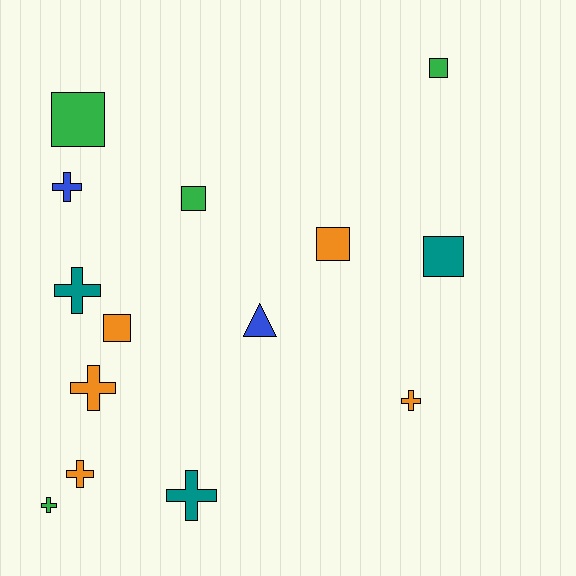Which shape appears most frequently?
Cross, with 7 objects.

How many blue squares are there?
There are no blue squares.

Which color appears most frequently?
Orange, with 5 objects.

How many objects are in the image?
There are 14 objects.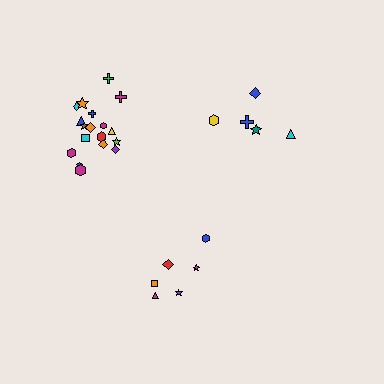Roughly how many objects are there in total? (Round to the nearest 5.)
Roughly 30 objects in total.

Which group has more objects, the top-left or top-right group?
The top-left group.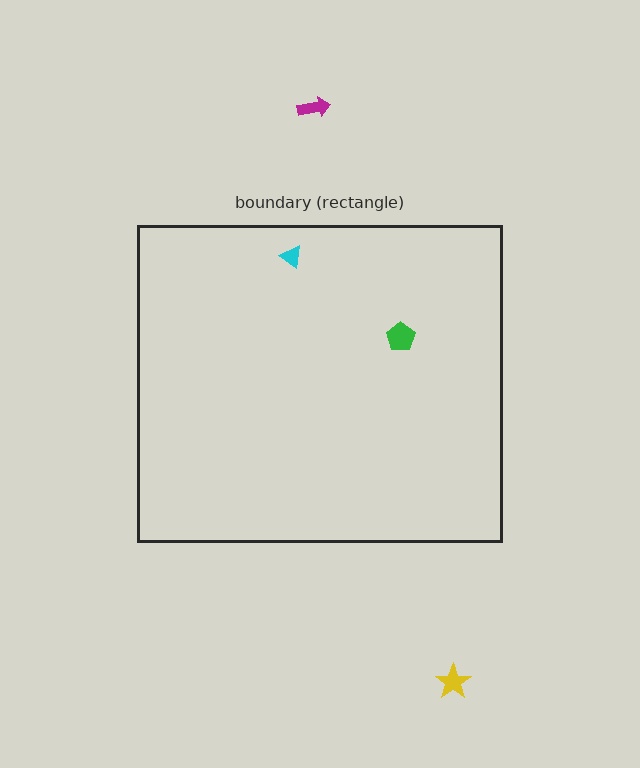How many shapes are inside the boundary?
2 inside, 2 outside.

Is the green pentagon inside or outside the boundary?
Inside.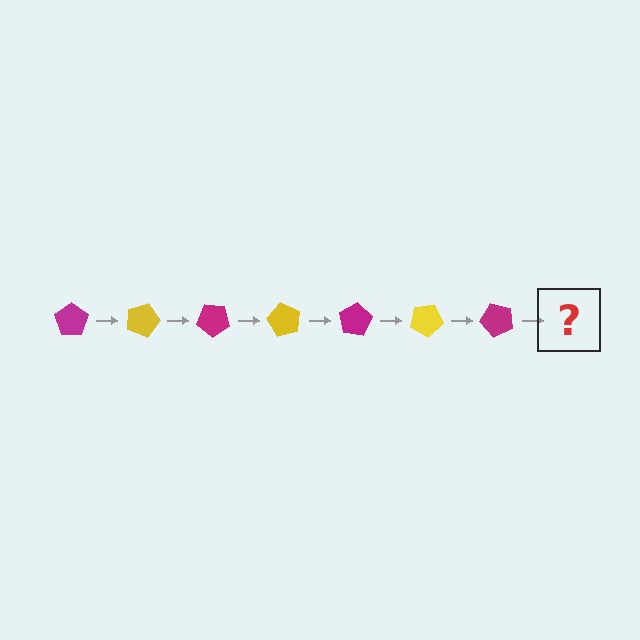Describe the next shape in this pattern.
It should be a yellow pentagon, rotated 140 degrees from the start.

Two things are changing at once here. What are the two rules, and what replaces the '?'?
The two rules are that it rotates 20 degrees each step and the color cycles through magenta and yellow. The '?' should be a yellow pentagon, rotated 140 degrees from the start.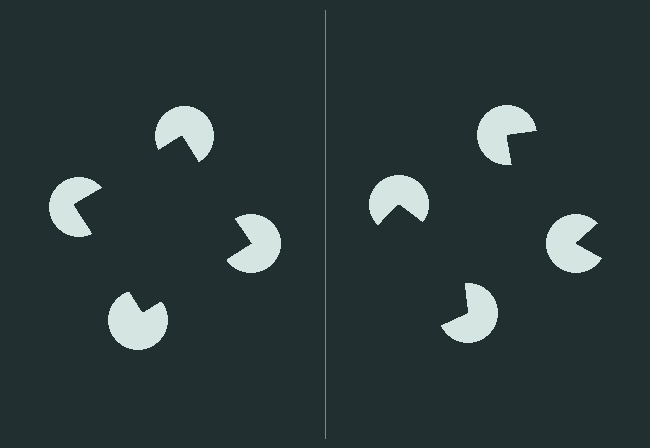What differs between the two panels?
The pac-man discs are positioned identically on both sides; only the wedge orientations differ. On the left they align to a square; on the right they are misaligned.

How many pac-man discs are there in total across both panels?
8 — 4 on each side.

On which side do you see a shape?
An illusory square appears on the left side. On the right side the wedge cuts are rotated, so no coherent shape forms.